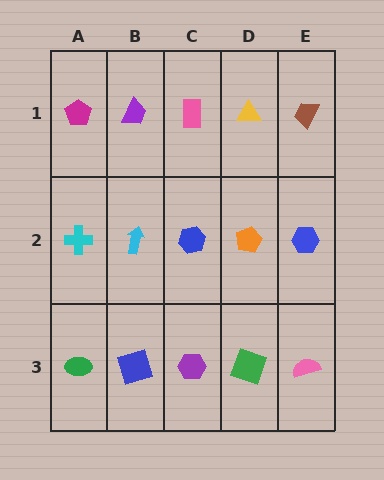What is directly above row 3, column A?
A cyan cross.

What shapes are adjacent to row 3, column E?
A blue hexagon (row 2, column E), a green square (row 3, column D).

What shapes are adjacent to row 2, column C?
A pink rectangle (row 1, column C), a purple hexagon (row 3, column C), a cyan arrow (row 2, column B), an orange pentagon (row 2, column D).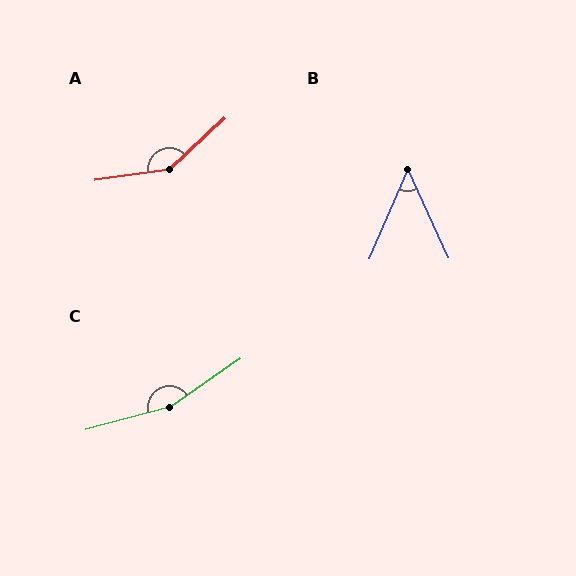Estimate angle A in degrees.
Approximately 145 degrees.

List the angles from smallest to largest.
B (47°), A (145°), C (161°).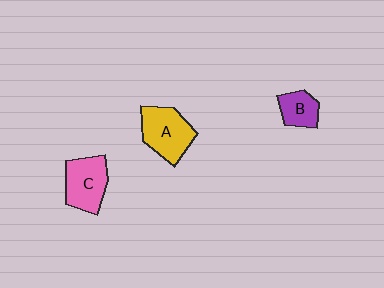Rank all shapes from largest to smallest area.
From largest to smallest: A (yellow), C (pink), B (purple).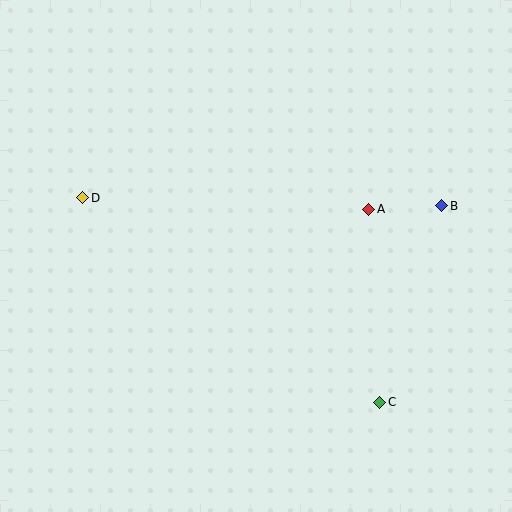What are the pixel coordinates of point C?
Point C is at (380, 402).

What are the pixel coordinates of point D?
Point D is at (83, 198).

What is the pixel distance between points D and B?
The distance between D and B is 359 pixels.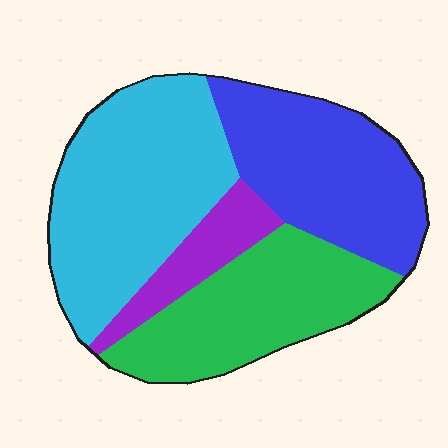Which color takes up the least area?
Purple, at roughly 10%.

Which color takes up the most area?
Cyan, at roughly 35%.